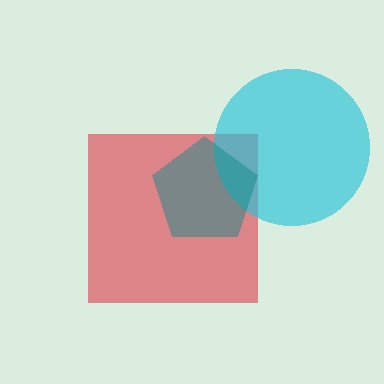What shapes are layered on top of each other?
The layered shapes are: a red square, a cyan circle, a teal pentagon.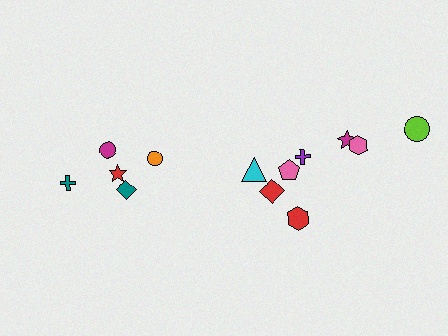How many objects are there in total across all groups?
There are 13 objects.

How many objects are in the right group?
There are 8 objects.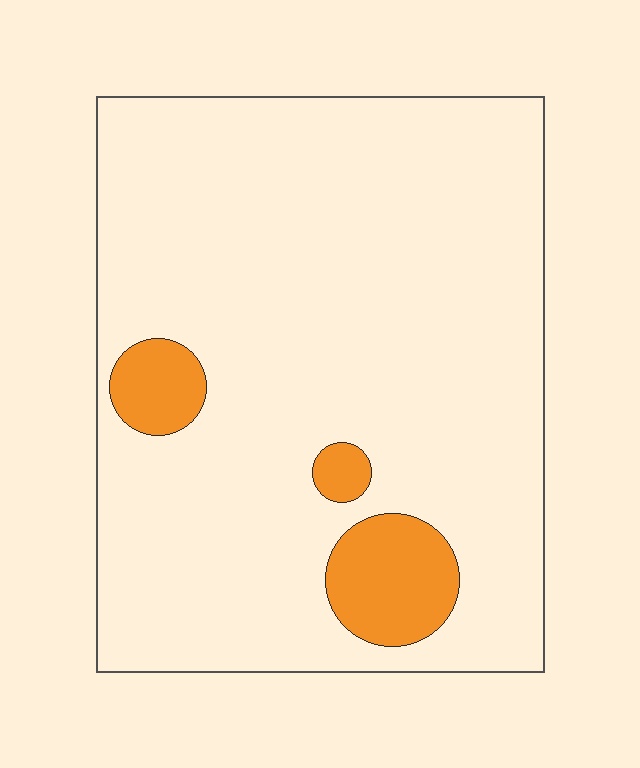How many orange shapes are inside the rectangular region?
3.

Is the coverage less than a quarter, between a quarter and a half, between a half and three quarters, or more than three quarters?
Less than a quarter.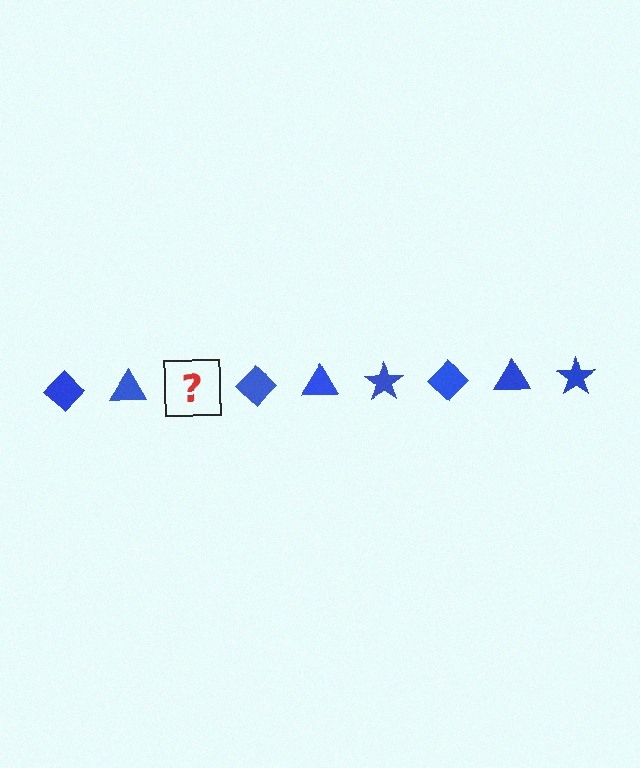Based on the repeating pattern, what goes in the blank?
The blank should be a blue star.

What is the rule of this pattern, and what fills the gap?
The rule is that the pattern cycles through diamond, triangle, star shapes in blue. The gap should be filled with a blue star.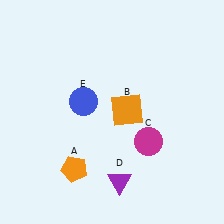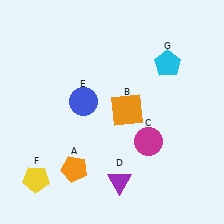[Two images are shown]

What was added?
A yellow pentagon (F), a cyan pentagon (G) were added in Image 2.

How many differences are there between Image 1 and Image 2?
There are 2 differences between the two images.